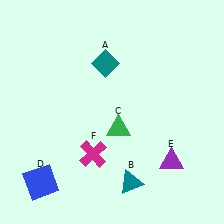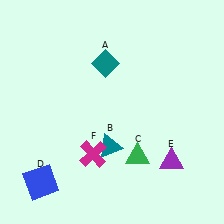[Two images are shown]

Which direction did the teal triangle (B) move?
The teal triangle (B) moved up.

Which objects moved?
The objects that moved are: the teal triangle (B), the green triangle (C).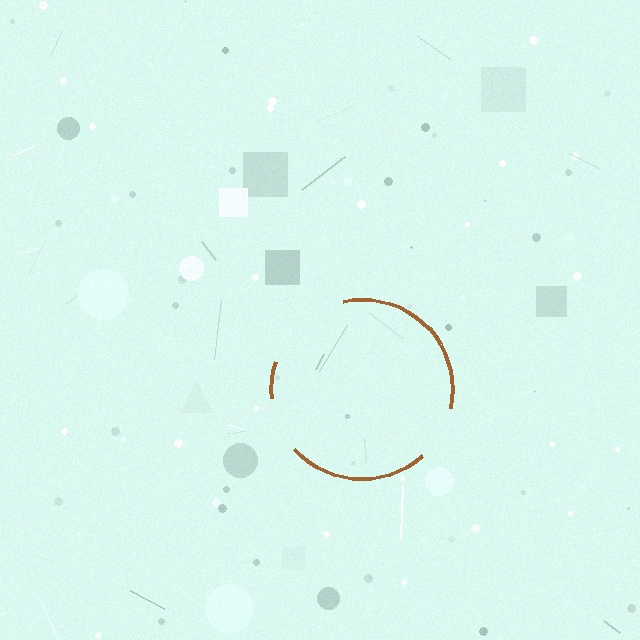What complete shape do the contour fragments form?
The contour fragments form a circle.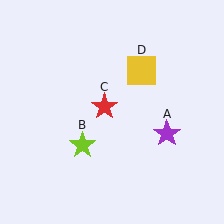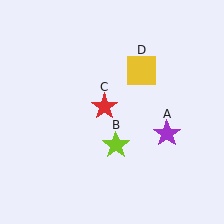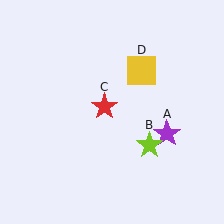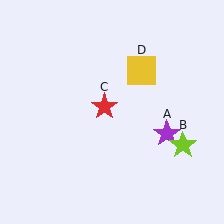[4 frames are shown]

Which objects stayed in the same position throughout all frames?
Purple star (object A) and red star (object C) and yellow square (object D) remained stationary.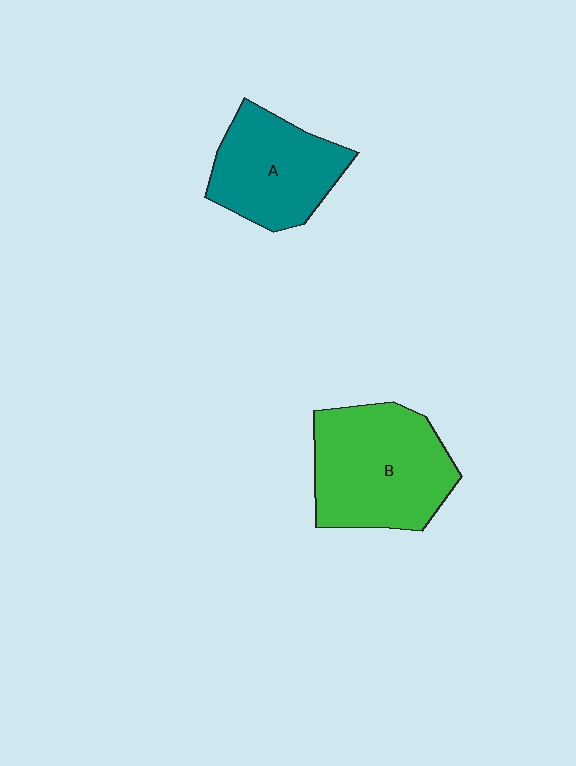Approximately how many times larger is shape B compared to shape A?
Approximately 1.3 times.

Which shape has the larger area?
Shape B (green).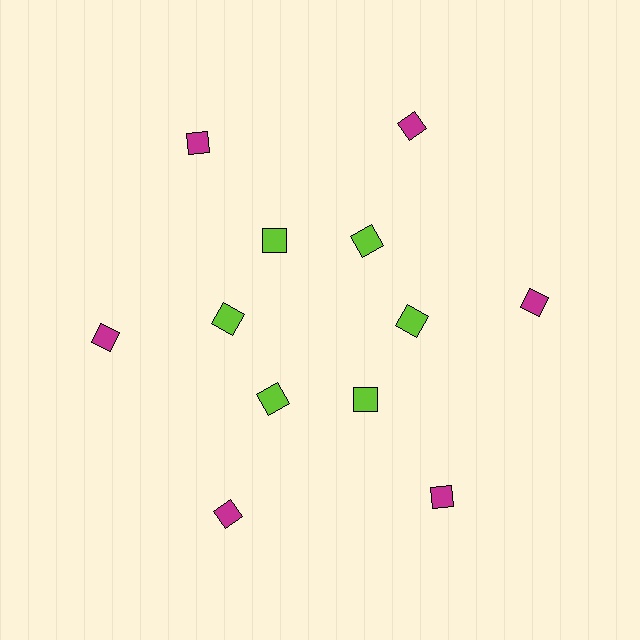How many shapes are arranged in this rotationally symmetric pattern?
There are 12 shapes, arranged in 6 groups of 2.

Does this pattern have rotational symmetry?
Yes, this pattern has 6-fold rotational symmetry. It looks the same after rotating 60 degrees around the center.